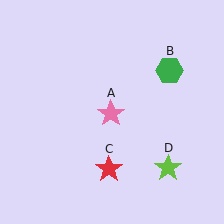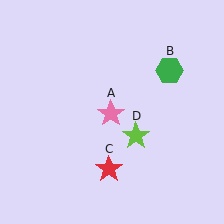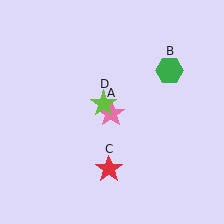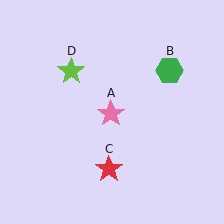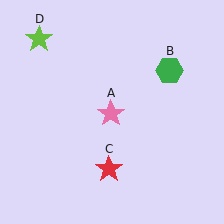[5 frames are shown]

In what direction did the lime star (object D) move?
The lime star (object D) moved up and to the left.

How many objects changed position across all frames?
1 object changed position: lime star (object D).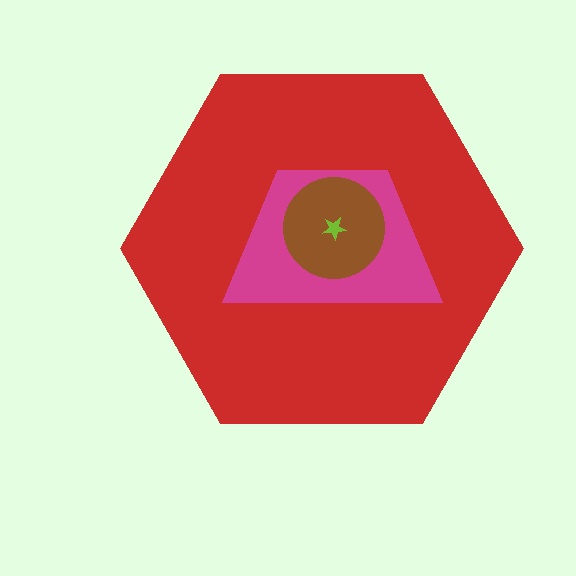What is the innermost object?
The lime star.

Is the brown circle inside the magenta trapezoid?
Yes.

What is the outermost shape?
The red hexagon.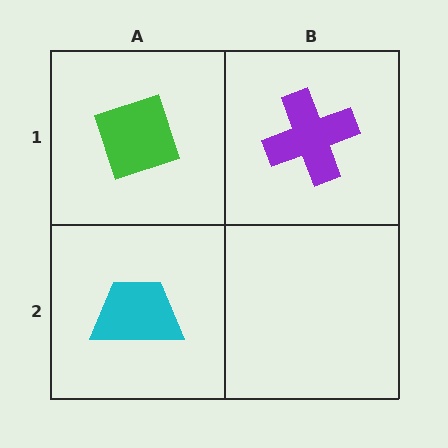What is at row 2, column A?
A cyan trapezoid.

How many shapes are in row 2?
1 shape.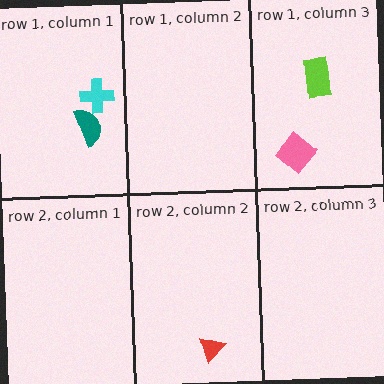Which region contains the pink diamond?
The row 1, column 3 region.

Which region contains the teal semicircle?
The row 1, column 1 region.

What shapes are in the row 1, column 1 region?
The teal semicircle, the cyan cross.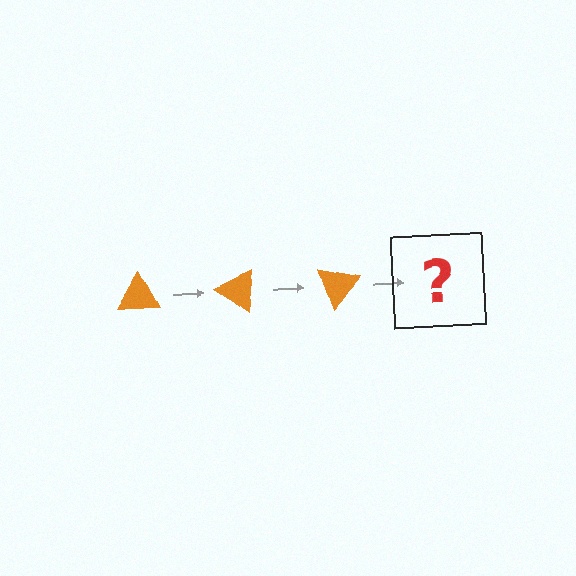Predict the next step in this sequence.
The next step is an orange triangle rotated 105 degrees.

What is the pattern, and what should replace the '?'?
The pattern is that the triangle rotates 35 degrees each step. The '?' should be an orange triangle rotated 105 degrees.